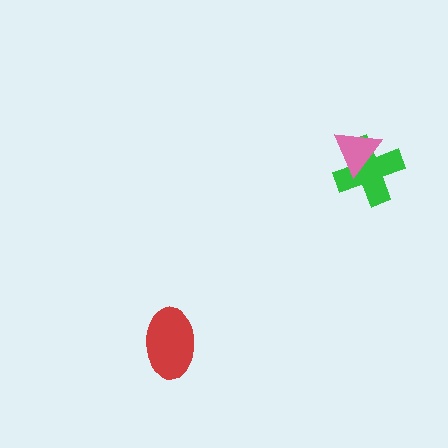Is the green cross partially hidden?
Yes, it is partially covered by another shape.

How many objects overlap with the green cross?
1 object overlaps with the green cross.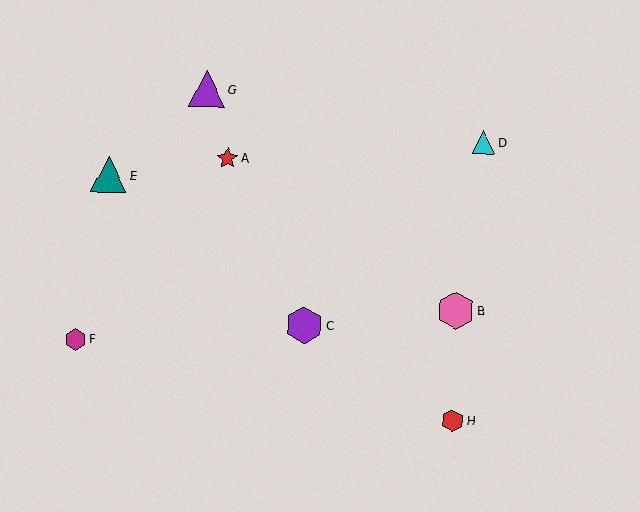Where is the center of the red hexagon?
The center of the red hexagon is at (452, 421).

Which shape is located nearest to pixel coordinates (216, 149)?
The red star (labeled A) at (228, 158) is nearest to that location.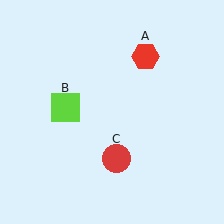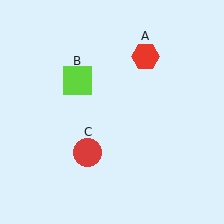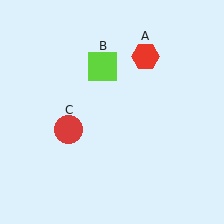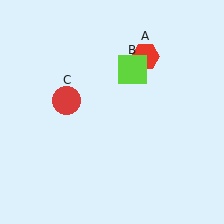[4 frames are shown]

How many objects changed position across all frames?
2 objects changed position: lime square (object B), red circle (object C).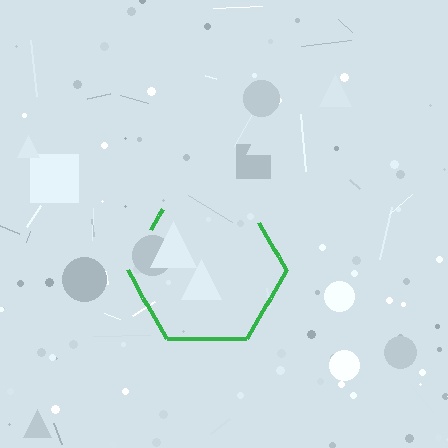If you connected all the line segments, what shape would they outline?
They would outline a hexagon.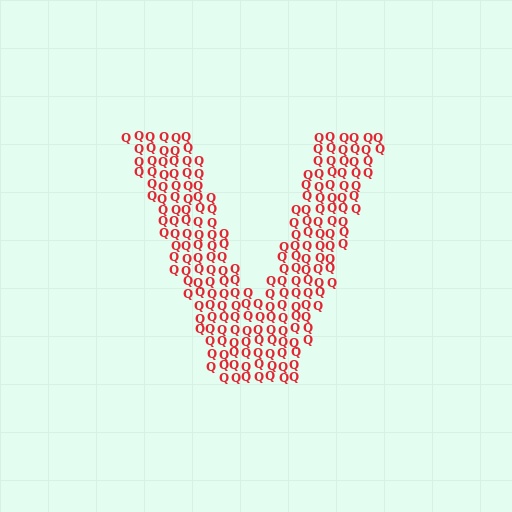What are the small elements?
The small elements are letter Q's.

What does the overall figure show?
The overall figure shows the letter V.